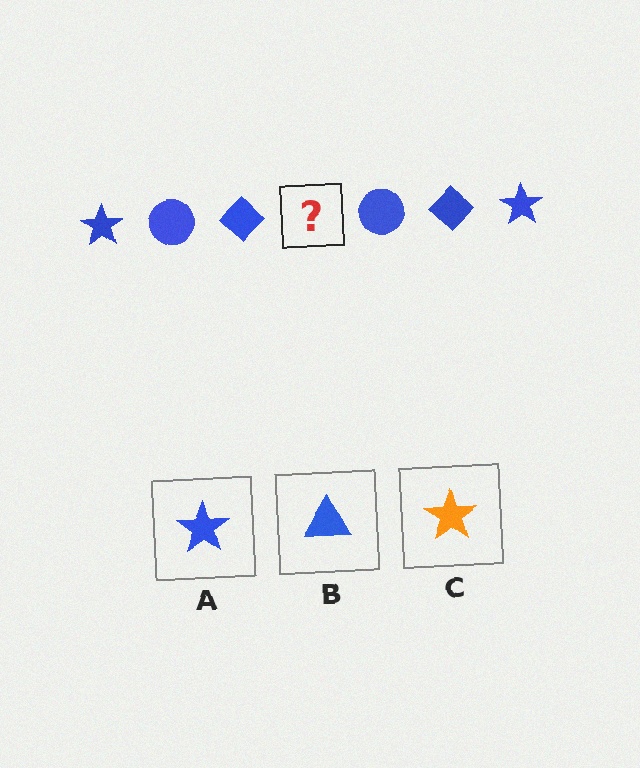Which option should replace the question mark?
Option A.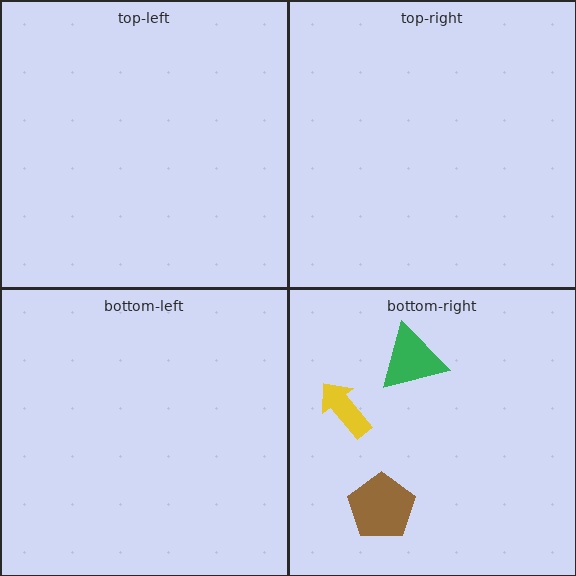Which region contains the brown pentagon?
The bottom-right region.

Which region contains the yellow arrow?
The bottom-right region.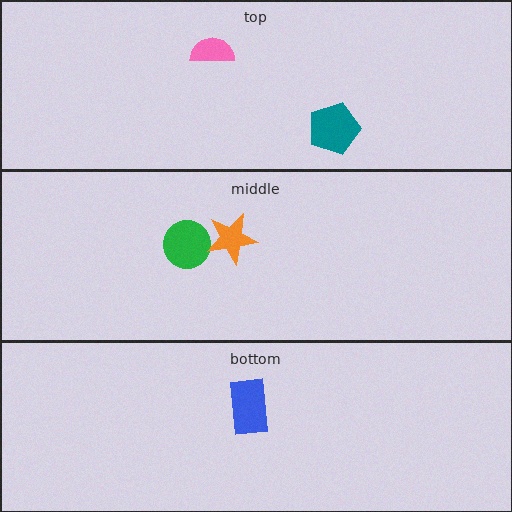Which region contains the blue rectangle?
The bottom region.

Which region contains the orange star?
The middle region.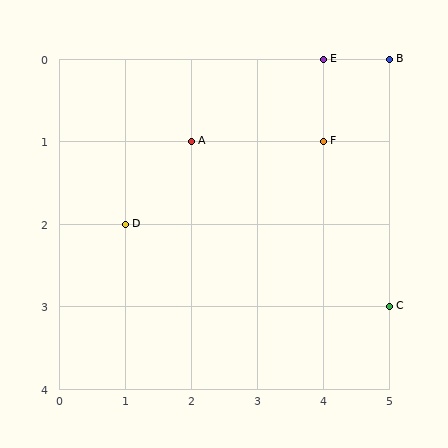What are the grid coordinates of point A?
Point A is at grid coordinates (2, 1).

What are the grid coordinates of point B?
Point B is at grid coordinates (5, 0).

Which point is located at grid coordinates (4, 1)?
Point F is at (4, 1).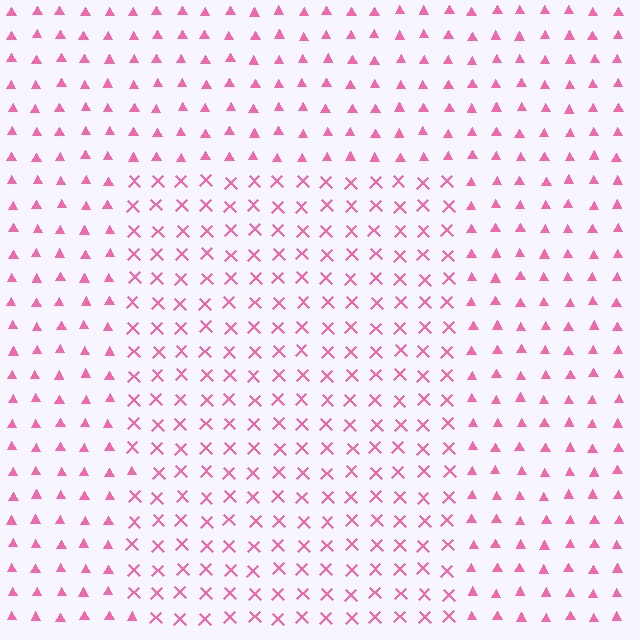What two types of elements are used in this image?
The image uses X marks inside the rectangle region and triangles outside it.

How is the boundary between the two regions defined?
The boundary is defined by a change in element shape: X marks inside vs. triangles outside. All elements share the same color and spacing.